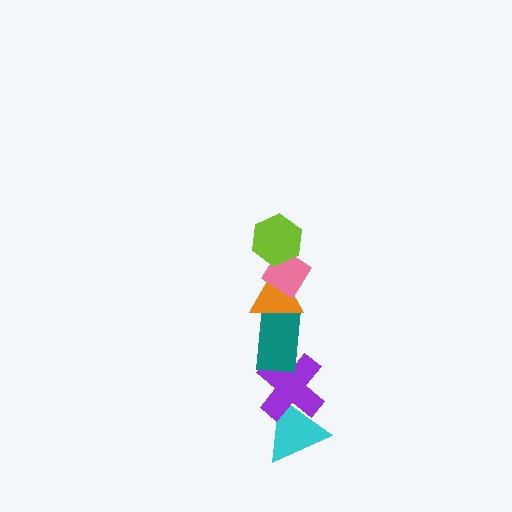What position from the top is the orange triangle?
The orange triangle is 3rd from the top.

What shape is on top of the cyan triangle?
The purple cross is on top of the cyan triangle.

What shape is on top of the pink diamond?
The lime hexagon is on top of the pink diamond.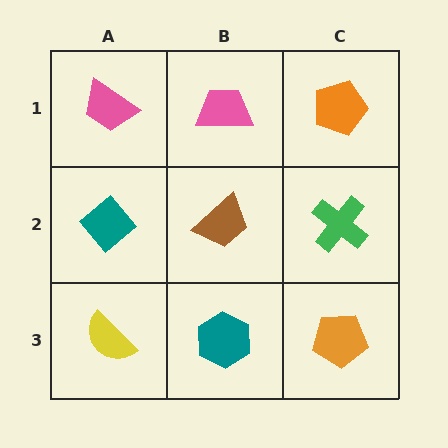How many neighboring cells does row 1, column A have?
2.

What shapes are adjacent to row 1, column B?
A brown trapezoid (row 2, column B), a pink trapezoid (row 1, column A), an orange pentagon (row 1, column C).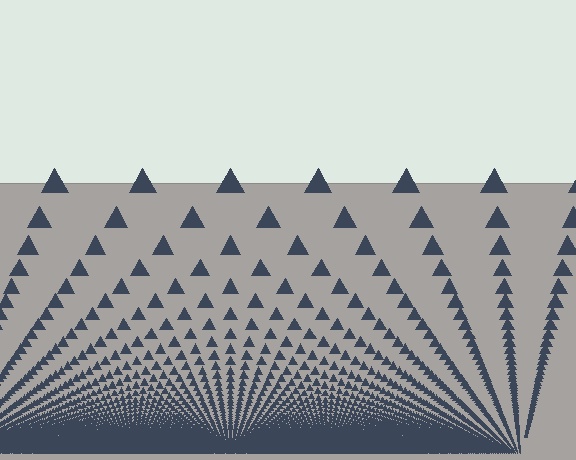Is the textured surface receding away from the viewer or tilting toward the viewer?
The surface appears to tilt toward the viewer. Texture elements get larger and sparser toward the top.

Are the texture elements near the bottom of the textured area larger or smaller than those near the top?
Smaller. The gradient is inverted — elements near the bottom are smaller and denser.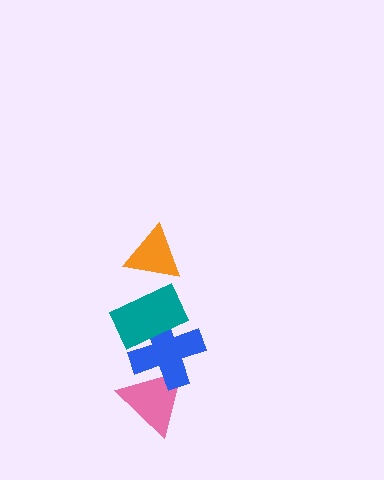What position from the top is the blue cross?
The blue cross is 3rd from the top.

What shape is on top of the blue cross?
The teal rectangle is on top of the blue cross.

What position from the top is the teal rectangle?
The teal rectangle is 2nd from the top.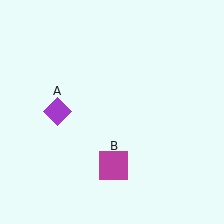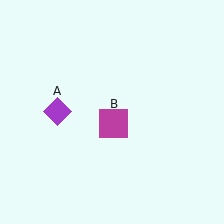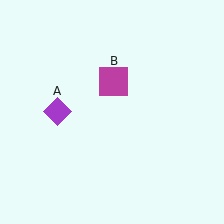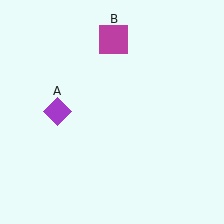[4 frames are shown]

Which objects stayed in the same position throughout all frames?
Purple diamond (object A) remained stationary.